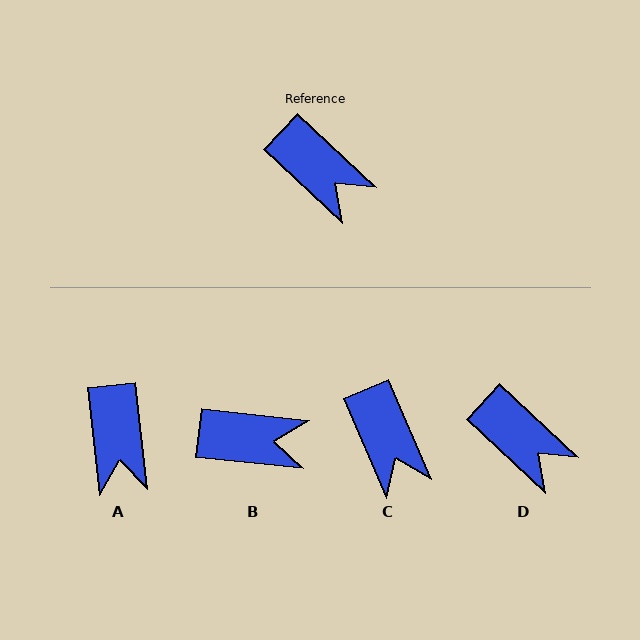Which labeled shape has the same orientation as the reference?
D.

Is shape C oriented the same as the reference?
No, it is off by about 24 degrees.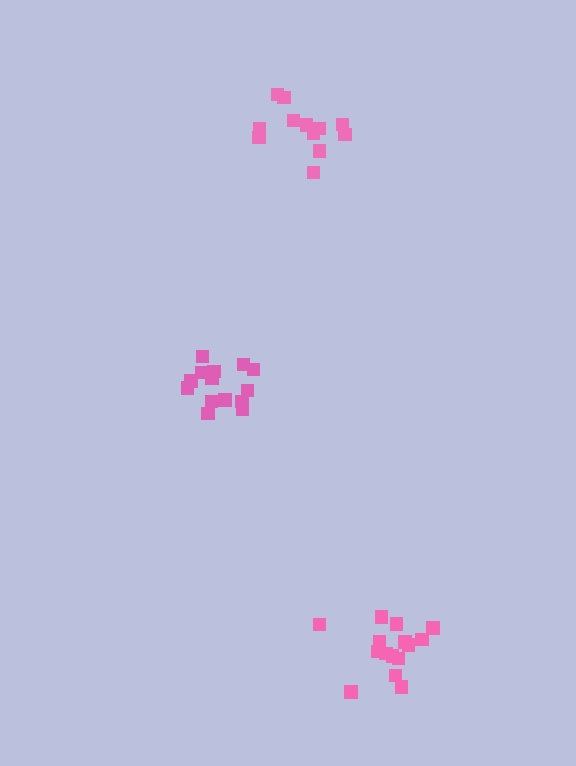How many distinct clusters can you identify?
There are 3 distinct clusters.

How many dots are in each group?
Group 1: 15 dots, Group 2: 15 dots, Group 3: 12 dots (42 total).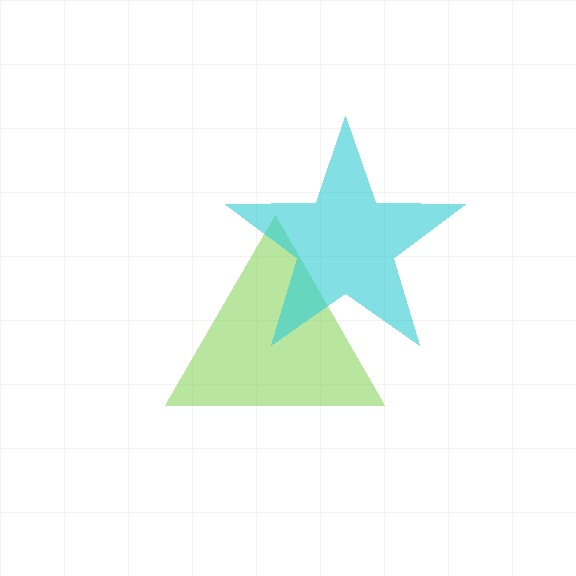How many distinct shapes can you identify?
There are 2 distinct shapes: a lime triangle, a cyan star.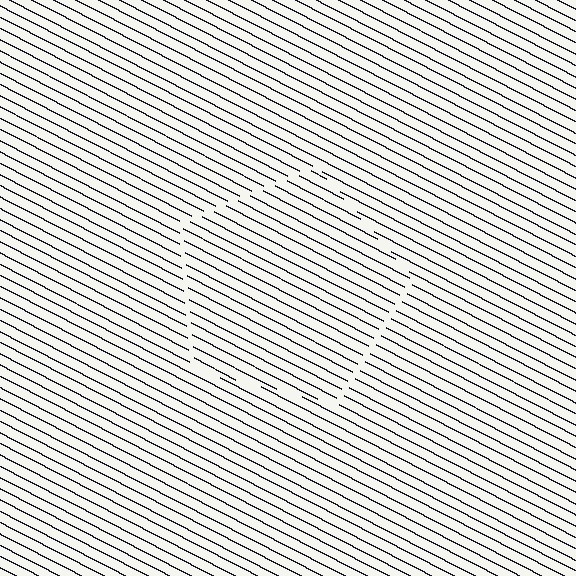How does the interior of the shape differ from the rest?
The interior of the shape contains the same grating, shifted by half a period — the contour is defined by the phase discontinuity where line-ends from the inner and outer gratings abut.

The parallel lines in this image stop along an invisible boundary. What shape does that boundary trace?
An illusory pentagon. The interior of the shape contains the same grating, shifted by half a period — the contour is defined by the phase discontinuity where line-ends from the inner and outer gratings abut.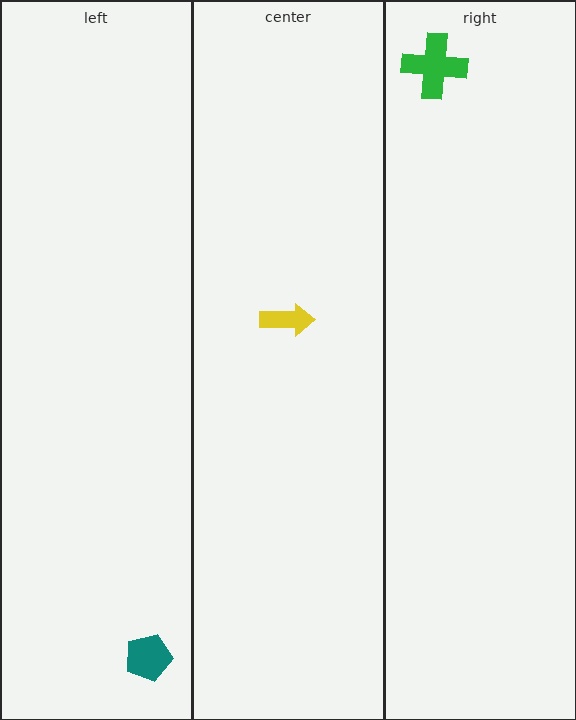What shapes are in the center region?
The yellow arrow.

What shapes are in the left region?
The teal pentagon.